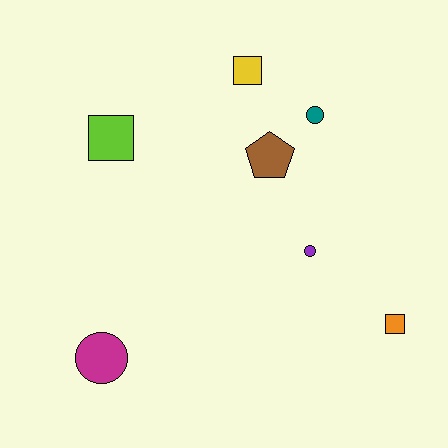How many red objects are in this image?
There are no red objects.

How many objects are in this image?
There are 7 objects.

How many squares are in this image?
There are 3 squares.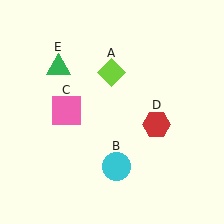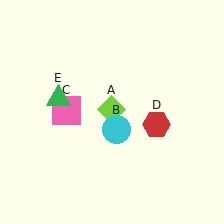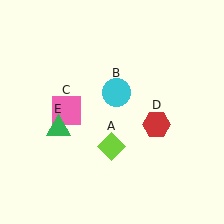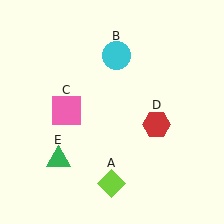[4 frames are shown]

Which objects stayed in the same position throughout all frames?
Pink square (object C) and red hexagon (object D) remained stationary.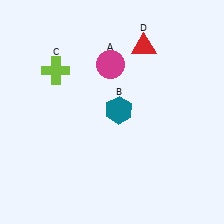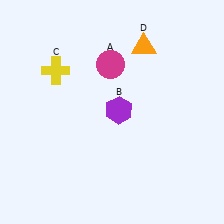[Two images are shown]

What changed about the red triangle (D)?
In Image 1, D is red. In Image 2, it changed to orange.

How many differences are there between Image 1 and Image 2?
There are 3 differences between the two images.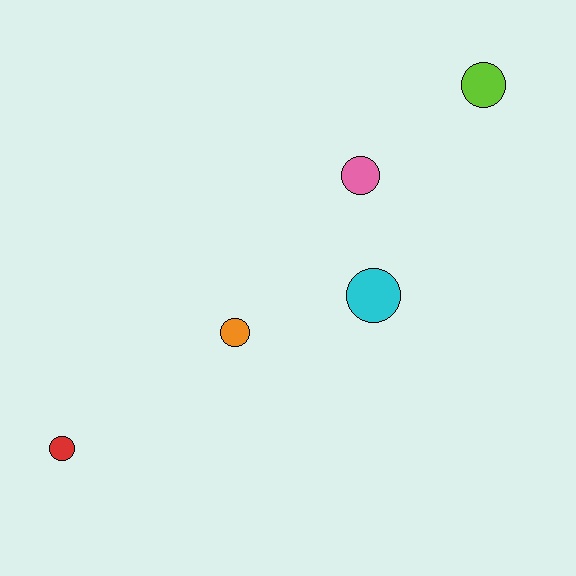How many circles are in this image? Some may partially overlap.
There are 5 circles.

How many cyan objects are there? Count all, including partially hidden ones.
There is 1 cyan object.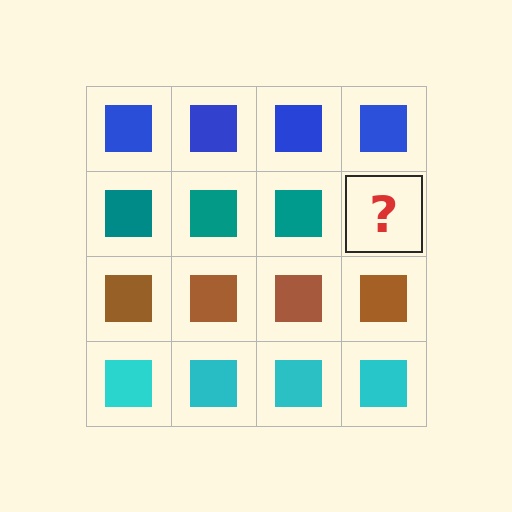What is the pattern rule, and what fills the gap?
The rule is that each row has a consistent color. The gap should be filled with a teal square.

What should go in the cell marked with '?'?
The missing cell should contain a teal square.